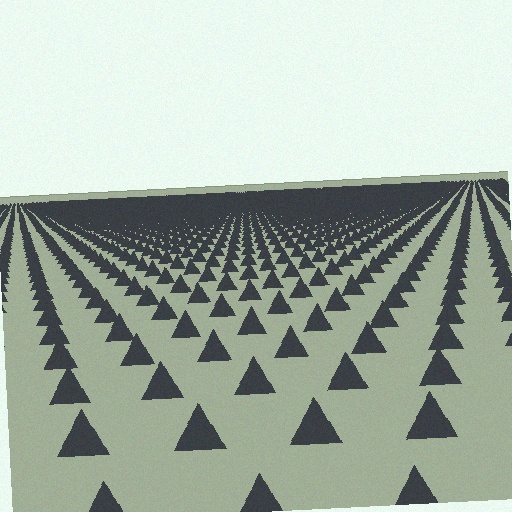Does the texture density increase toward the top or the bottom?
Density increases toward the top.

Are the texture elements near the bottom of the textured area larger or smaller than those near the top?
Larger. Near the bottom, elements are closer to the viewer and appear at a bigger on-screen size.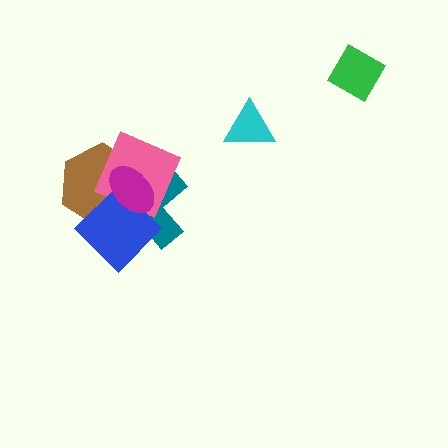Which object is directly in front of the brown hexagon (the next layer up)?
The teal cross is directly in front of the brown hexagon.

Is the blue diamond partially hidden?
Yes, it is partially covered by another shape.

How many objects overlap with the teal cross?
4 objects overlap with the teal cross.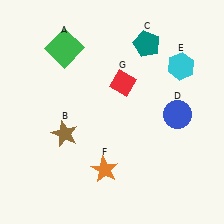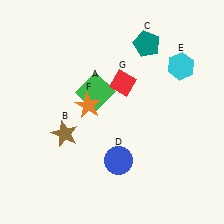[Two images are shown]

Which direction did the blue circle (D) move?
The blue circle (D) moved left.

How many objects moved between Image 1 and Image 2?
3 objects moved between the two images.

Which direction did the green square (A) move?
The green square (A) moved down.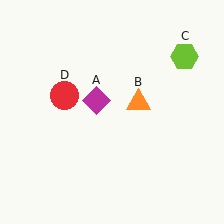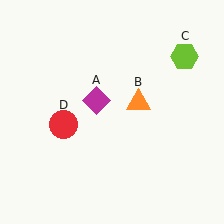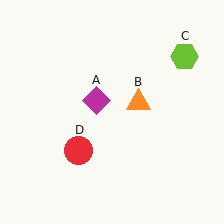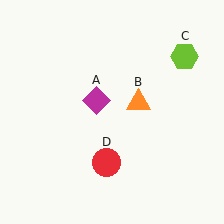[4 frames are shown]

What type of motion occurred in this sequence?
The red circle (object D) rotated counterclockwise around the center of the scene.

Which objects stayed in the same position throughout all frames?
Magenta diamond (object A) and orange triangle (object B) and lime hexagon (object C) remained stationary.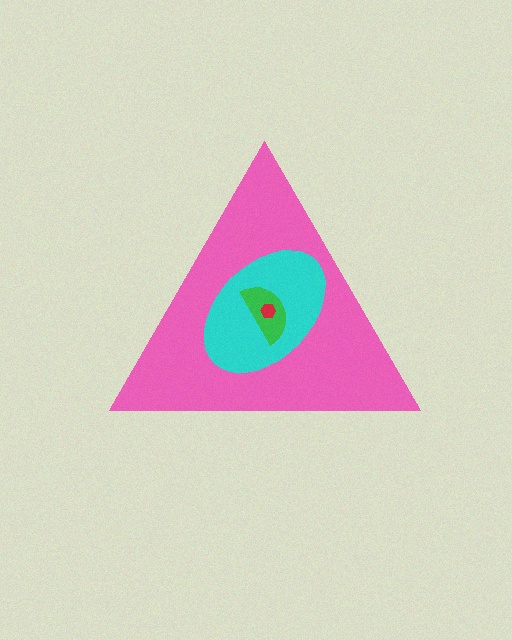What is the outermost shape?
The pink triangle.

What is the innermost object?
The red hexagon.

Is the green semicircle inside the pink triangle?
Yes.